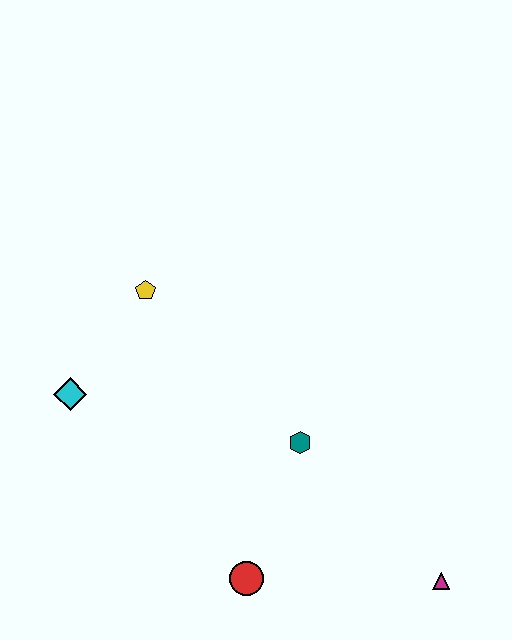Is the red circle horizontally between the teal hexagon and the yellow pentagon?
Yes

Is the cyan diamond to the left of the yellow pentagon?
Yes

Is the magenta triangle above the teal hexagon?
No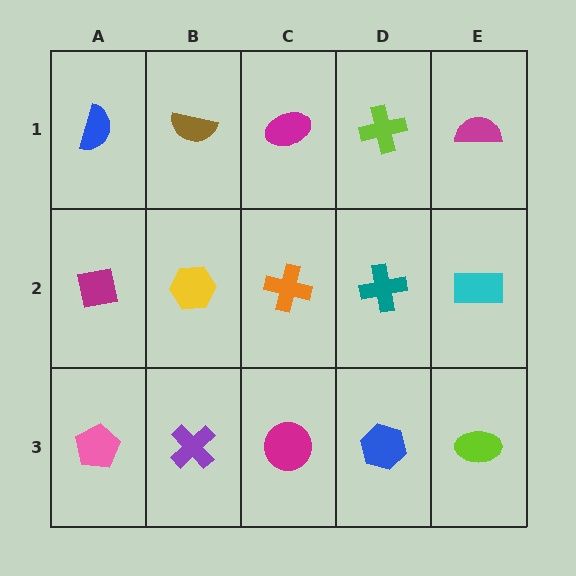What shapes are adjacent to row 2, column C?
A magenta ellipse (row 1, column C), a magenta circle (row 3, column C), a yellow hexagon (row 2, column B), a teal cross (row 2, column D).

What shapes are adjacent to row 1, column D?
A teal cross (row 2, column D), a magenta ellipse (row 1, column C), a magenta semicircle (row 1, column E).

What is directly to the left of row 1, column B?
A blue semicircle.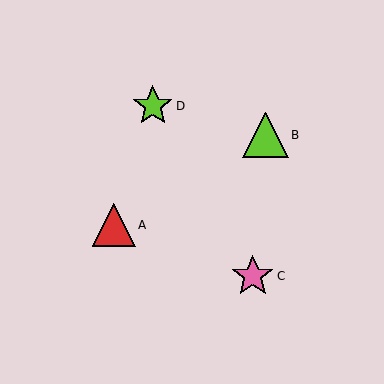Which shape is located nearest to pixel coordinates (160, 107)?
The lime star (labeled D) at (153, 106) is nearest to that location.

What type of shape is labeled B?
Shape B is a lime triangle.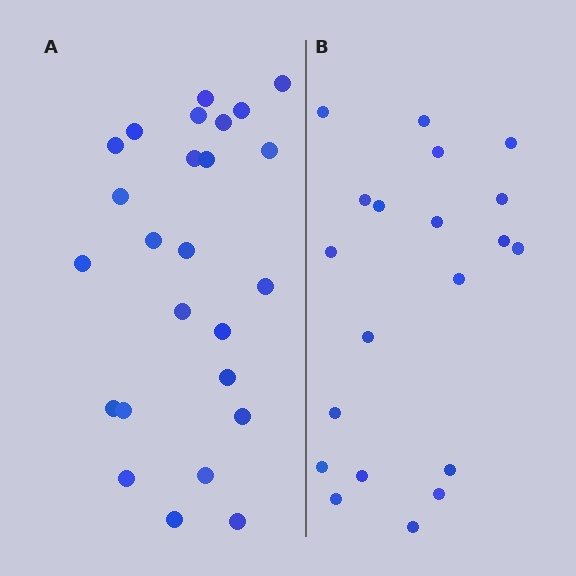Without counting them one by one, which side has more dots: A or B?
Region A (the left region) has more dots.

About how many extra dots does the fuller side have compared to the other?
Region A has about 5 more dots than region B.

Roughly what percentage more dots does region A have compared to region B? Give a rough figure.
About 25% more.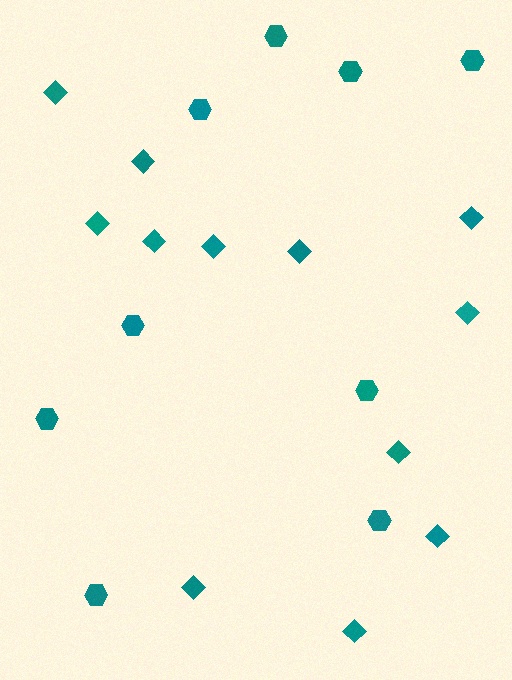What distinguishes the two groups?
There are 2 groups: one group of diamonds (12) and one group of hexagons (9).